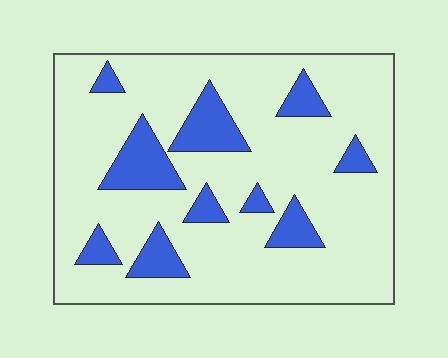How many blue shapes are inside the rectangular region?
10.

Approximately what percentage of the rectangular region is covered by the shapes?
Approximately 20%.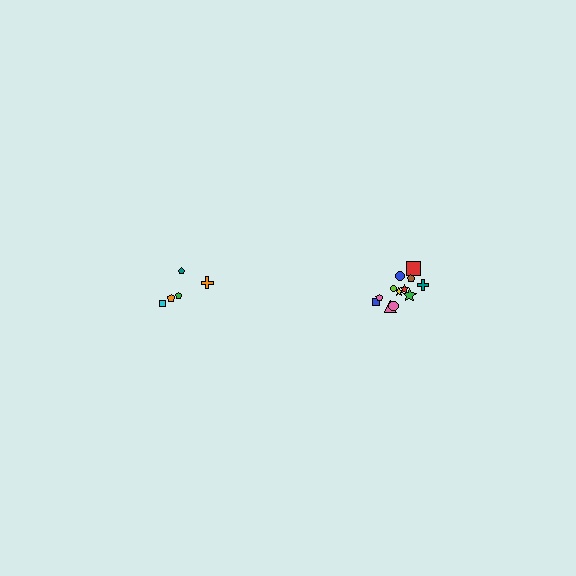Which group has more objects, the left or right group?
The right group.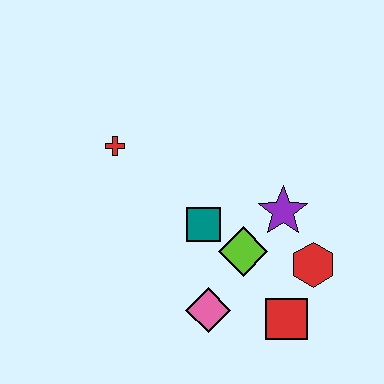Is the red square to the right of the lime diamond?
Yes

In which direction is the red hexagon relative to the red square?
The red hexagon is above the red square.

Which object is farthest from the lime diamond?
The red cross is farthest from the lime diamond.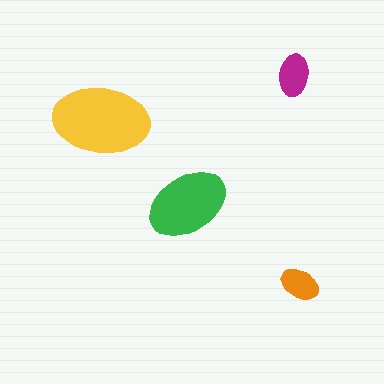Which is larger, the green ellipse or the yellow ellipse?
The yellow one.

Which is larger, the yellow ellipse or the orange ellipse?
The yellow one.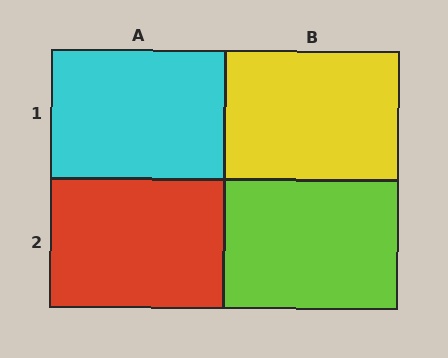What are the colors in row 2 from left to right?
Red, lime.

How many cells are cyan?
1 cell is cyan.